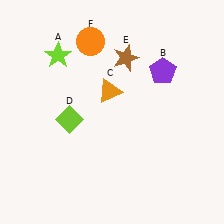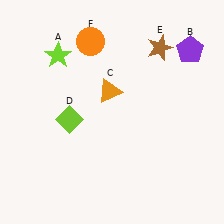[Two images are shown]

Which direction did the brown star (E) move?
The brown star (E) moved right.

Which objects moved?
The objects that moved are: the purple pentagon (B), the brown star (E).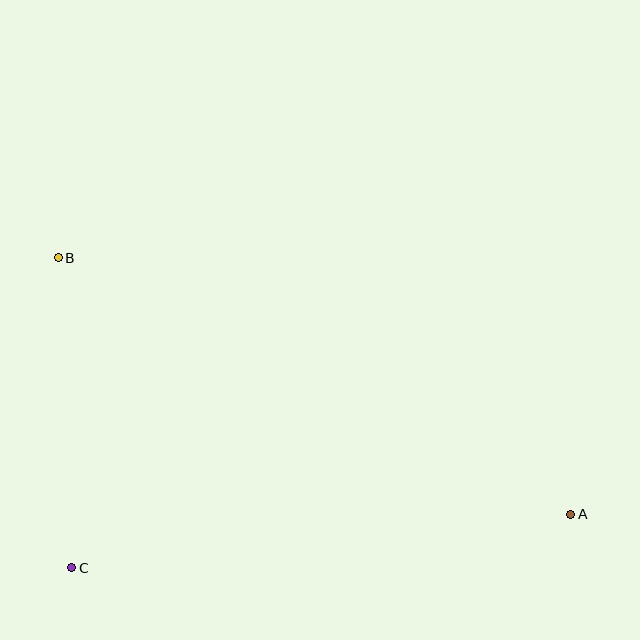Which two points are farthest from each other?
Points A and B are farthest from each other.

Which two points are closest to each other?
Points B and C are closest to each other.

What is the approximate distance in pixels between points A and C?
The distance between A and C is approximately 502 pixels.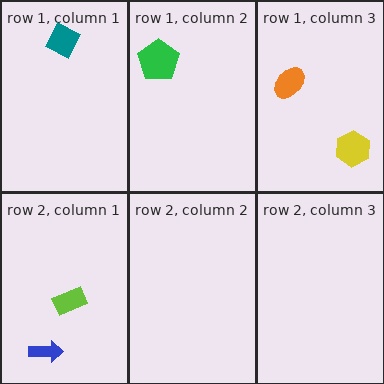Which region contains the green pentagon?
The row 1, column 2 region.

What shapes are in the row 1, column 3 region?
The orange ellipse, the yellow hexagon.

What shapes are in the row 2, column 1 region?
The lime rectangle, the blue arrow.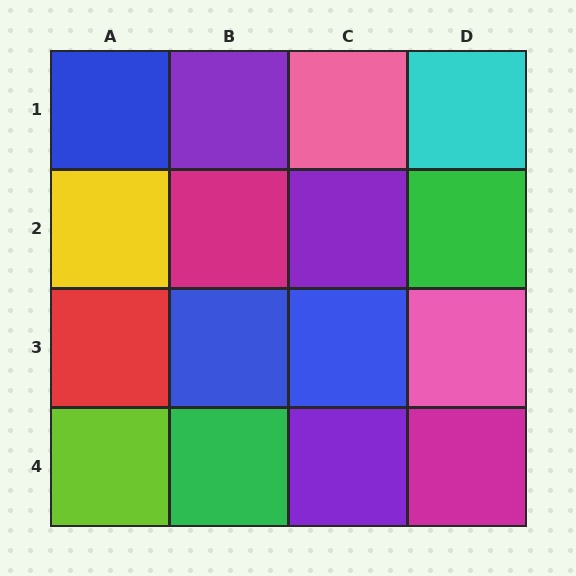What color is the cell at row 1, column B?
Purple.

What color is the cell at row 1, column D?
Cyan.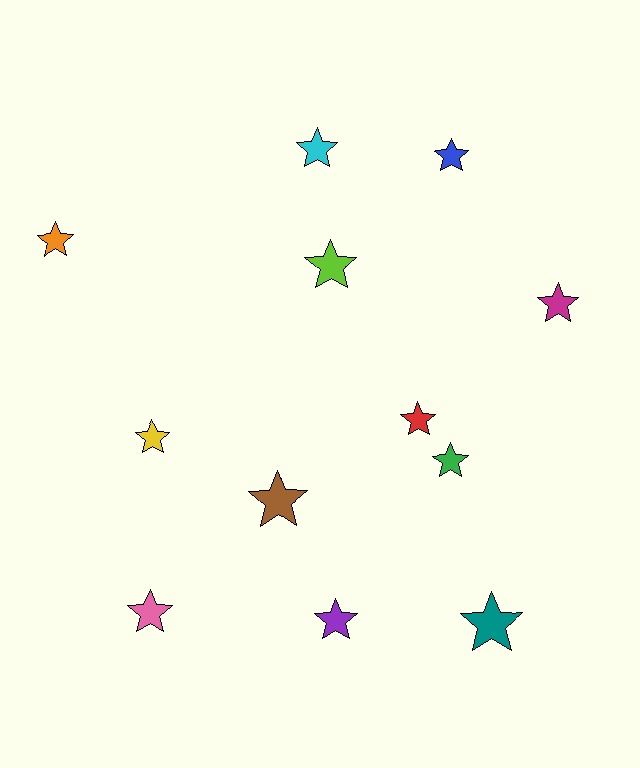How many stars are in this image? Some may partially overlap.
There are 12 stars.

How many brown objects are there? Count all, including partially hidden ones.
There is 1 brown object.